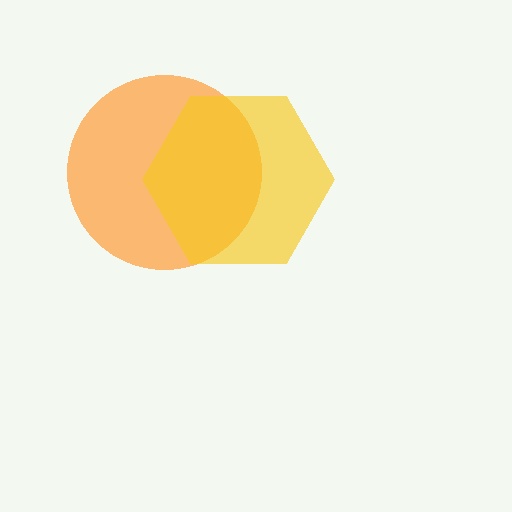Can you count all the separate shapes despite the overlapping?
Yes, there are 2 separate shapes.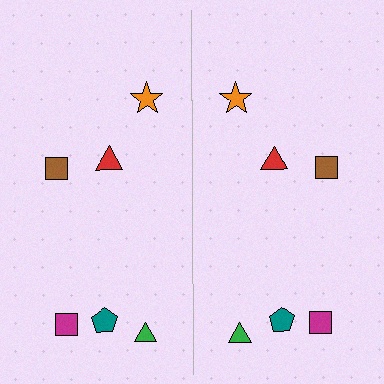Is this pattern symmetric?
Yes, this pattern has bilateral (reflection) symmetry.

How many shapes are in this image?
There are 12 shapes in this image.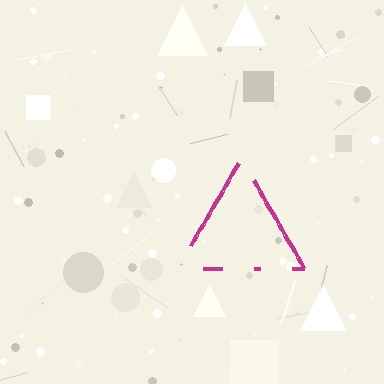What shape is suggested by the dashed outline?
The dashed outline suggests a triangle.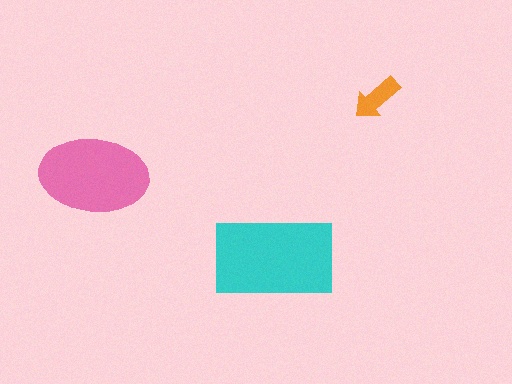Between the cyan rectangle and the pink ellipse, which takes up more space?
The cyan rectangle.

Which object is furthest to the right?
The orange arrow is rightmost.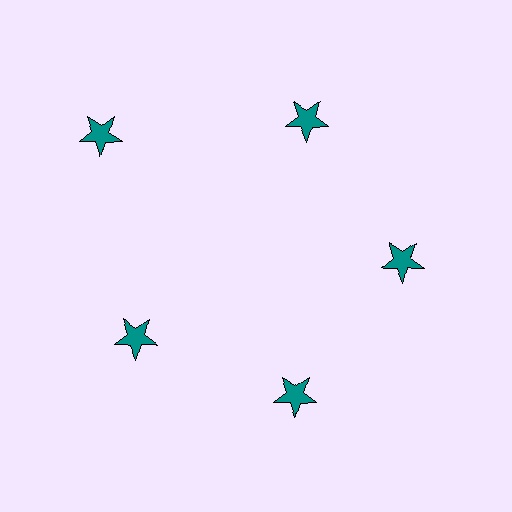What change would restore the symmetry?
The symmetry would be restored by moving it inward, back onto the ring so that all 5 stars sit at equal angles and equal distance from the center.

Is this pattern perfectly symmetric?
No. The 5 teal stars are arranged in a ring, but one element near the 10 o'clock position is pushed outward from the center, breaking the 5-fold rotational symmetry.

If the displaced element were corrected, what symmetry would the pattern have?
It would have 5-fold rotational symmetry — the pattern would map onto itself every 72 degrees.